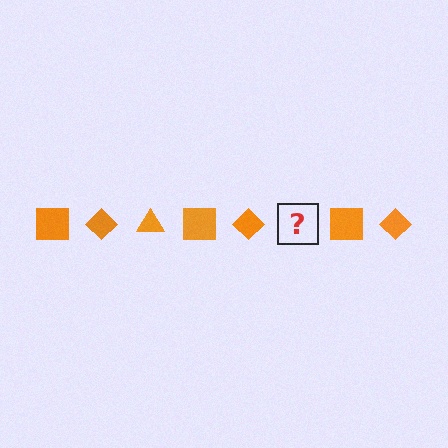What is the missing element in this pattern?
The missing element is an orange triangle.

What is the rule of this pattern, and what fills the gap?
The rule is that the pattern cycles through square, diamond, triangle shapes in orange. The gap should be filled with an orange triangle.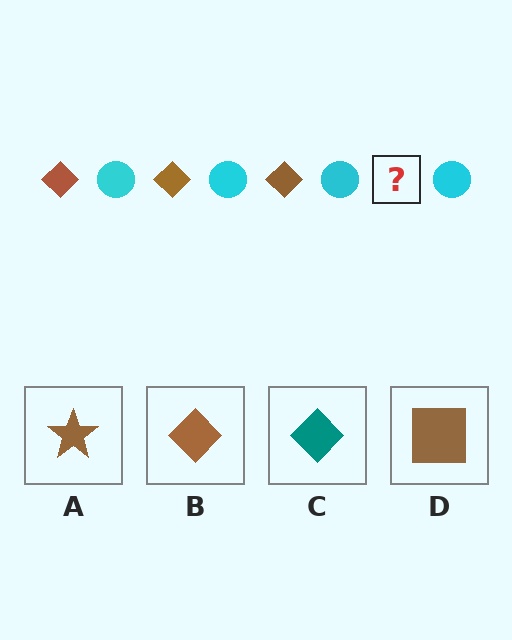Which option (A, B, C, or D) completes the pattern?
B.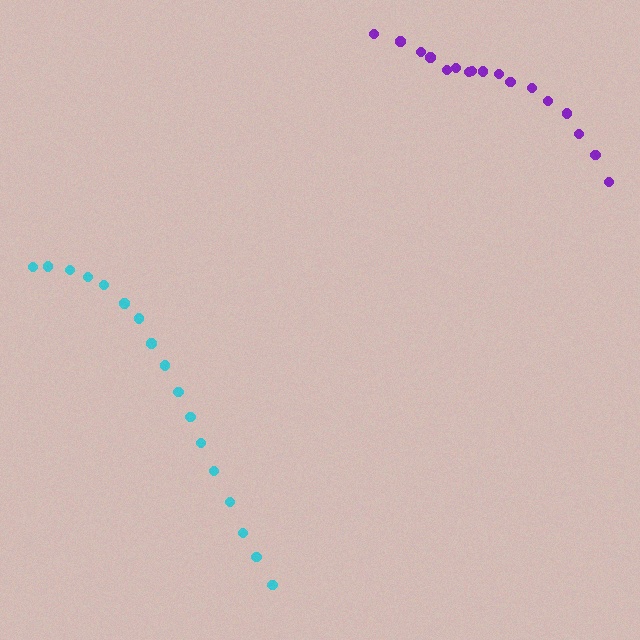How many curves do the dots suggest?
There are 2 distinct paths.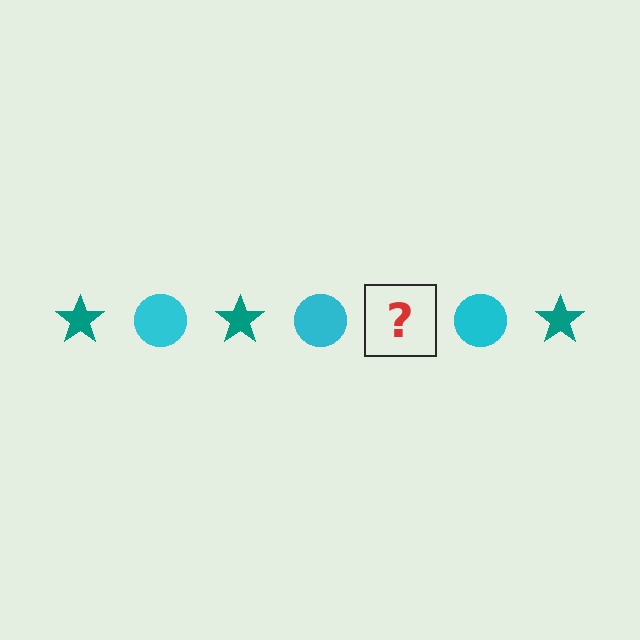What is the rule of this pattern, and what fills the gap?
The rule is that the pattern alternates between teal star and cyan circle. The gap should be filled with a teal star.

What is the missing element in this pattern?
The missing element is a teal star.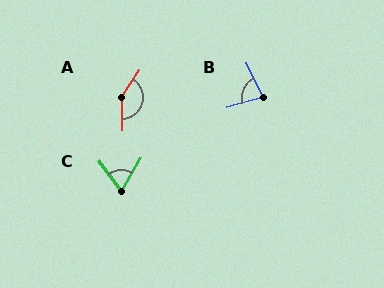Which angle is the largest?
A, at approximately 146 degrees.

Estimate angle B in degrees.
Approximately 81 degrees.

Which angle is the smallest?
C, at approximately 67 degrees.